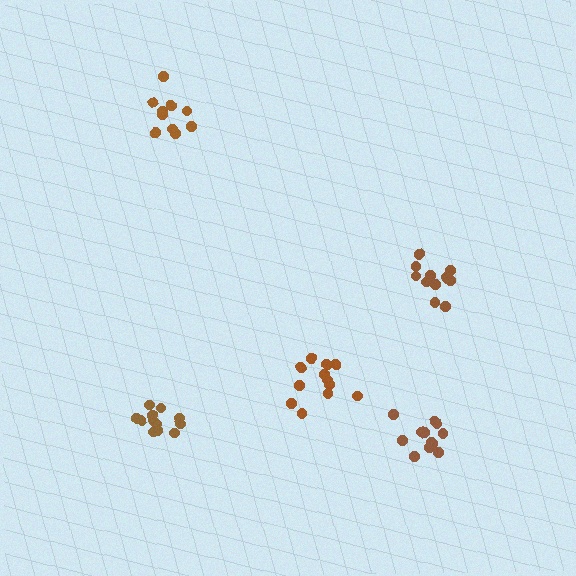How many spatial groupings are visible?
There are 5 spatial groupings.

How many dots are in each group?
Group 1: 12 dots, Group 2: 13 dots, Group 3: 12 dots, Group 4: 12 dots, Group 5: 10 dots (59 total).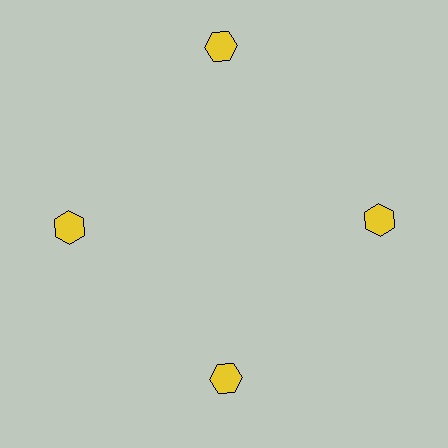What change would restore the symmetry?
The symmetry would be restored by moving it inward, back onto the ring so that all 4 hexagons sit at equal angles and equal distance from the center.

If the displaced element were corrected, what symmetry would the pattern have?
It would have 4-fold rotational symmetry — the pattern would map onto itself every 90 degrees.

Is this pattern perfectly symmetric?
No. The 4 yellow hexagons are arranged in a ring, but one element near the 12 o'clock position is pushed outward from the center, breaking the 4-fold rotational symmetry.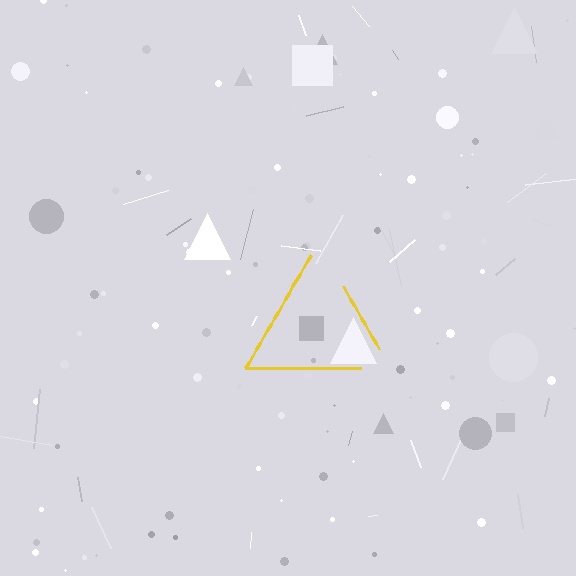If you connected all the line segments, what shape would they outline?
They would outline a triangle.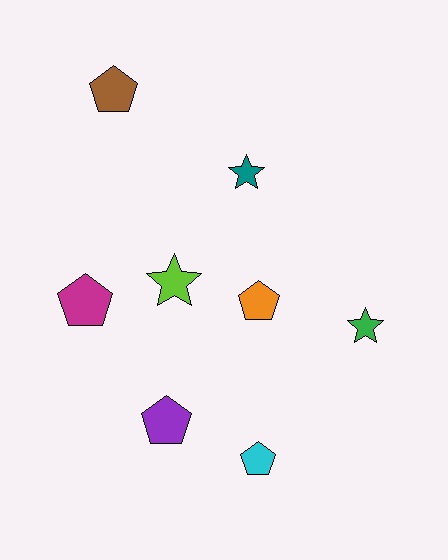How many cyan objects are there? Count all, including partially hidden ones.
There is 1 cyan object.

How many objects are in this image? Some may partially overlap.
There are 8 objects.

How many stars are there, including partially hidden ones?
There are 3 stars.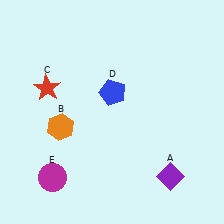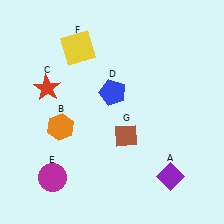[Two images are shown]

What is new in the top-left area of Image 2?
A yellow square (F) was added in the top-left area of Image 2.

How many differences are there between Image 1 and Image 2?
There are 2 differences between the two images.